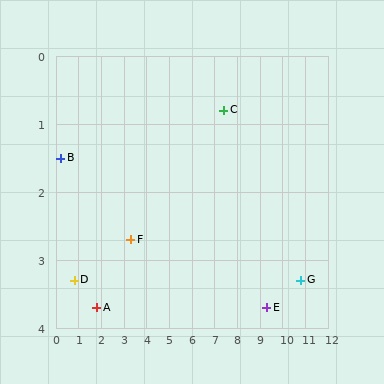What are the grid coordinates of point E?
Point E is at approximately (9.3, 3.7).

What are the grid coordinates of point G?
Point G is at approximately (10.8, 3.3).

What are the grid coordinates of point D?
Point D is at approximately (0.8, 3.3).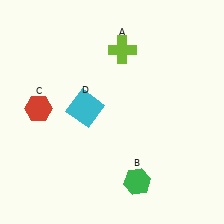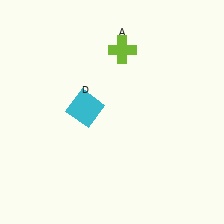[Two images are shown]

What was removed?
The red hexagon (C), the green hexagon (B) were removed in Image 2.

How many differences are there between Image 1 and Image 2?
There are 2 differences between the two images.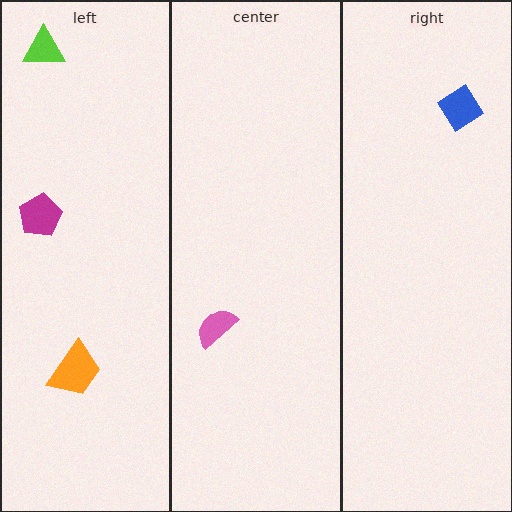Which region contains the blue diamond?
The right region.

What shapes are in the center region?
The pink semicircle.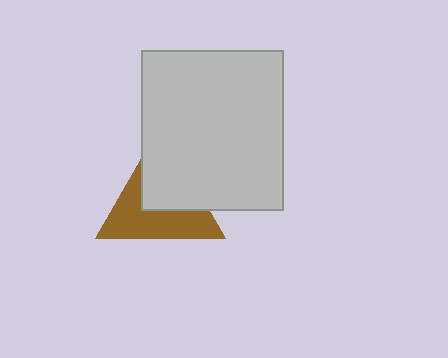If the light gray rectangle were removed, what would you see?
You would see the complete brown triangle.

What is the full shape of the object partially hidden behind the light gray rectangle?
The partially hidden object is a brown triangle.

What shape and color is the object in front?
The object in front is a light gray rectangle.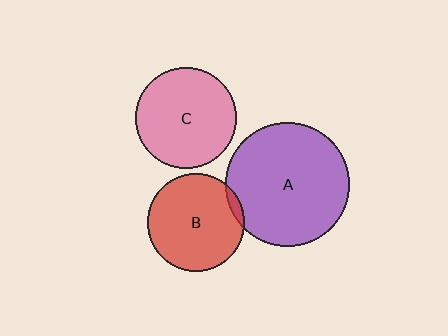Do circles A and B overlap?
Yes.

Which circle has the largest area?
Circle A (purple).